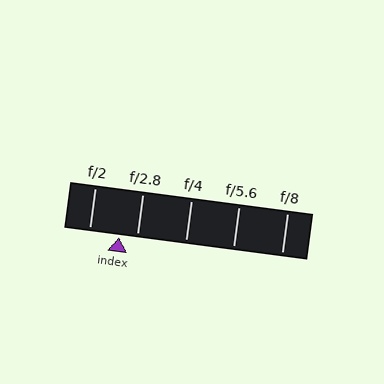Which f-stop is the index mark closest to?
The index mark is closest to f/2.8.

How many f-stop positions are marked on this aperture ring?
There are 5 f-stop positions marked.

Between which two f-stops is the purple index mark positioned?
The index mark is between f/2 and f/2.8.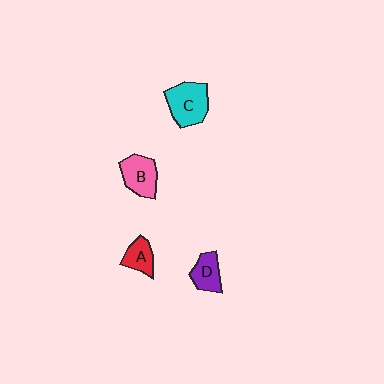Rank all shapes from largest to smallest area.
From largest to smallest: C (cyan), B (pink), D (purple), A (red).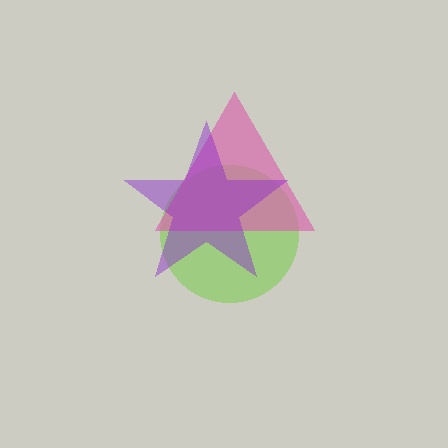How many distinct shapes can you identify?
There are 3 distinct shapes: a lime circle, a pink triangle, a purple star.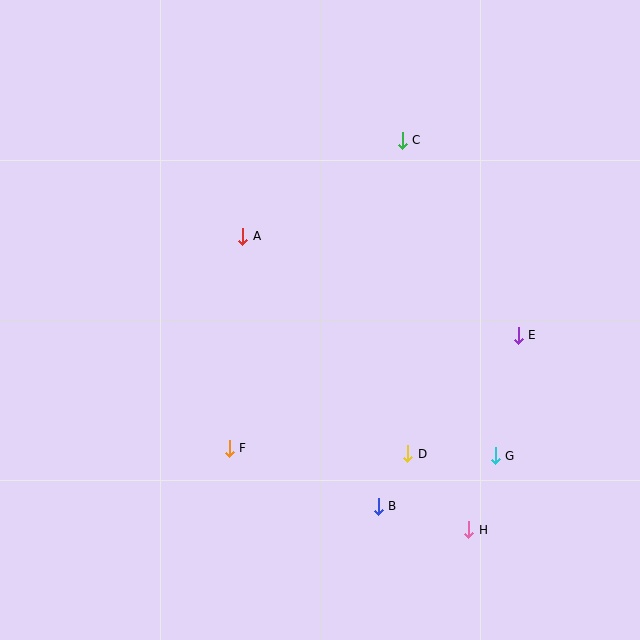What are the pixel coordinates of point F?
Point F is at (229, 448).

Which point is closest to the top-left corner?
Point A is closest to the top-left corner.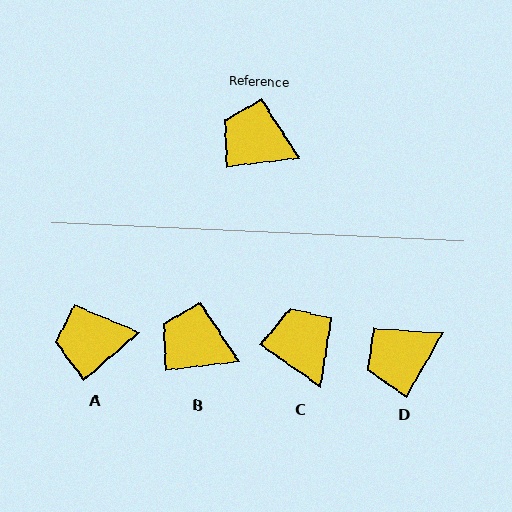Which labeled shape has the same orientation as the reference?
B.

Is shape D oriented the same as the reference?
No, it is off by about 53 degrees.